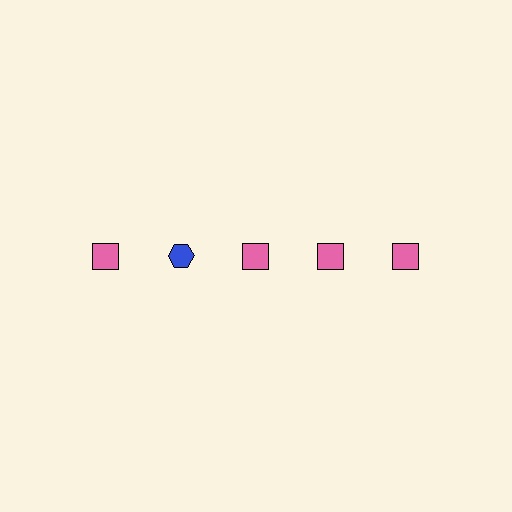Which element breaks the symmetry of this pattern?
The blue hexagon in the top row, second from left column breaks the symmetry. All other shapes are pink squares.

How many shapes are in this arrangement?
There are 5 shapes arranged in a grid pattern.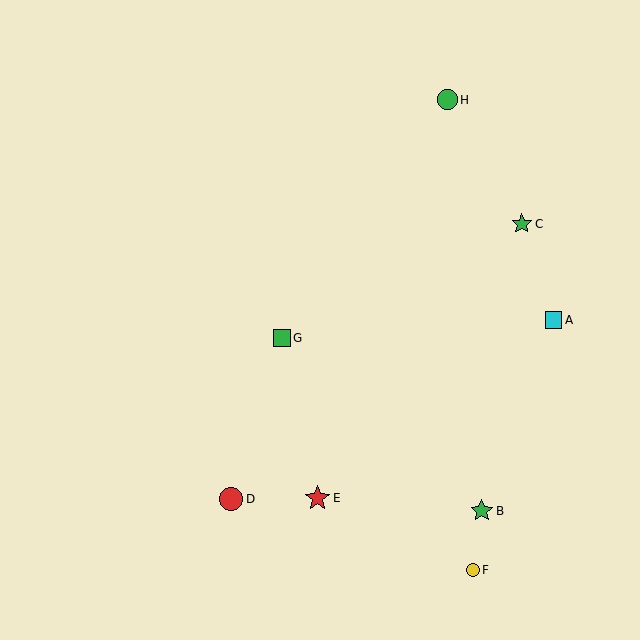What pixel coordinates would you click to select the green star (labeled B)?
Click at (482, 511) to select the green star B.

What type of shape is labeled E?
Shape E is a red star.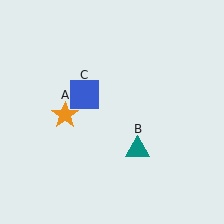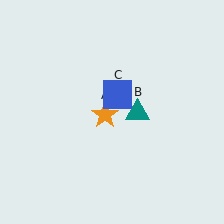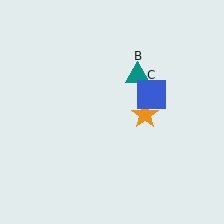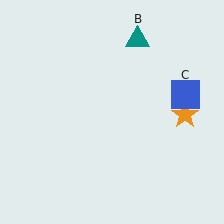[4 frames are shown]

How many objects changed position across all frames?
3 objects changed position: orange star (object A), teal triangle (object B), blue square (object C).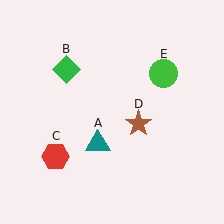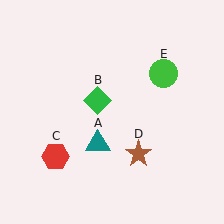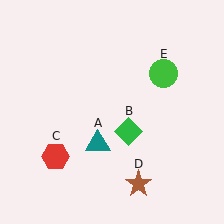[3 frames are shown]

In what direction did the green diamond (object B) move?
The green diamond (object B) moved down and to the right.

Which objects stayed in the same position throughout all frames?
Teal triangle (object A) and red hexagon (object C) and green circle (object E) remained stationary.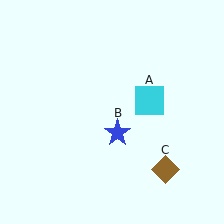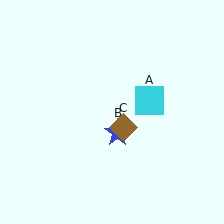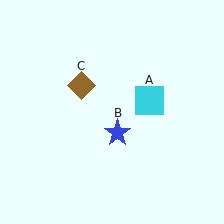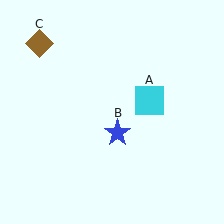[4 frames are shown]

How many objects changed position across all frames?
1 object changed position: brown diamond (object C).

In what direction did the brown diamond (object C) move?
The brown diamond (object C) moved up and to the left.